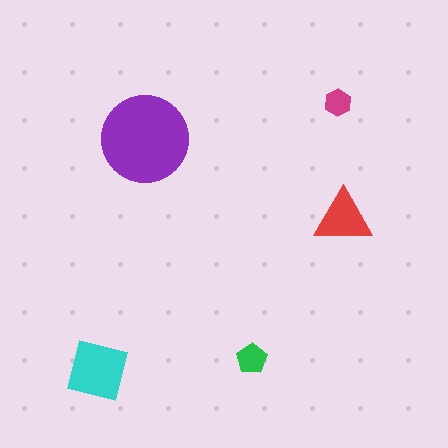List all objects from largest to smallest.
The purple circle, the cyan square, the red triangle, the green pentagon, the magenta hexagon.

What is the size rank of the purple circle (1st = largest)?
1st.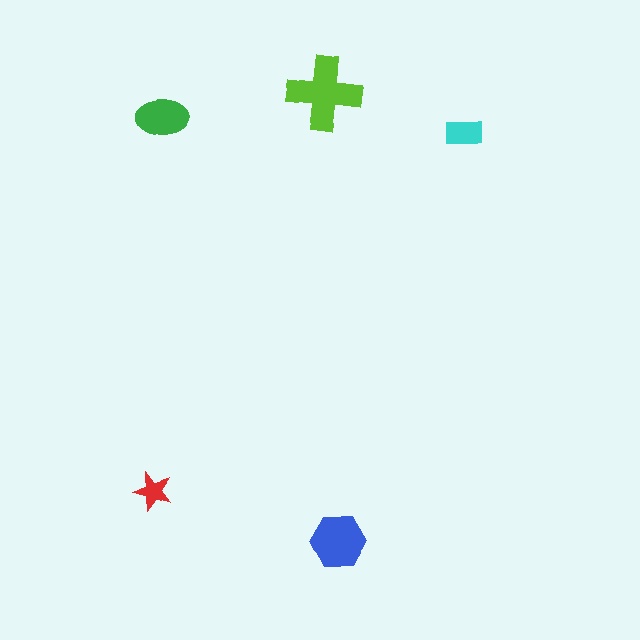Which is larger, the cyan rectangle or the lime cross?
The lime cross.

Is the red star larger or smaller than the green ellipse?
Smaller.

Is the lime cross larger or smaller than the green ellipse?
Larger.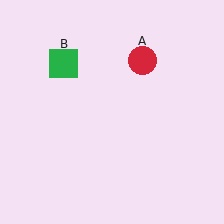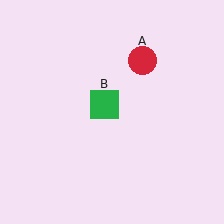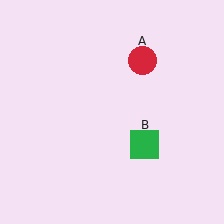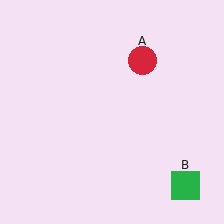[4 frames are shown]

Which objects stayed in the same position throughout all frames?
Red circle (object A) remained stationary.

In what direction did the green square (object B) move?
The green square (object B) moved down and to the right.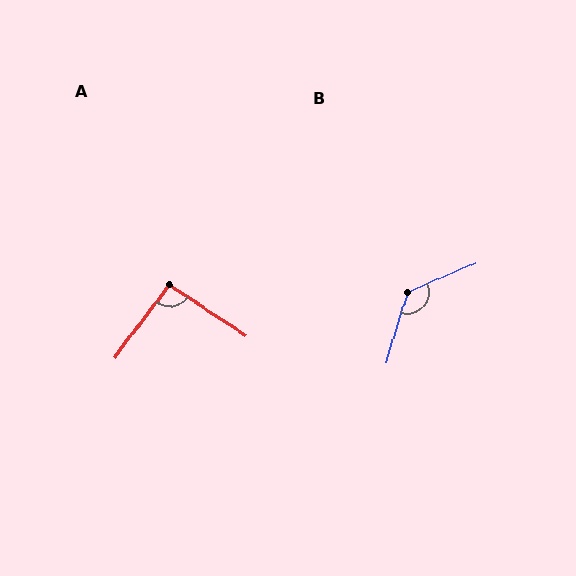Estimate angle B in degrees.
Approximately 131 degrees.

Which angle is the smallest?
A, at approximately 93 degrees.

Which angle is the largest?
B, at approximately 131 degrees.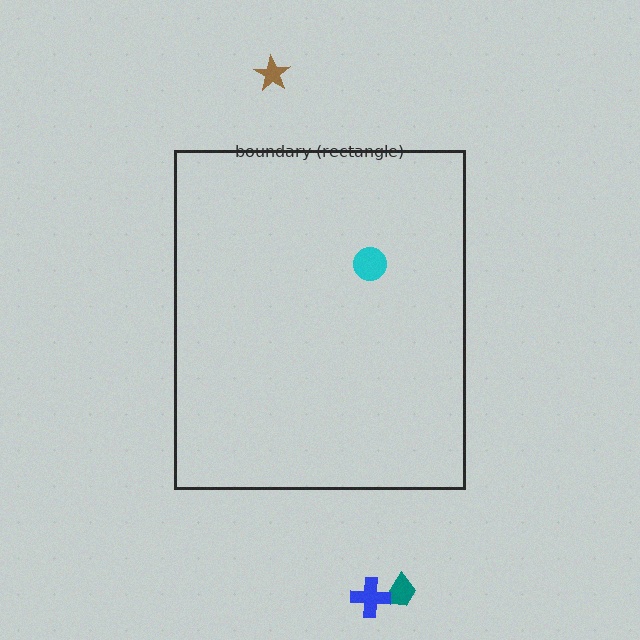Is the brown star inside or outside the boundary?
Outside.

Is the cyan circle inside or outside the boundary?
Inside.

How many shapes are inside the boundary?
1 inside, 3 outside.